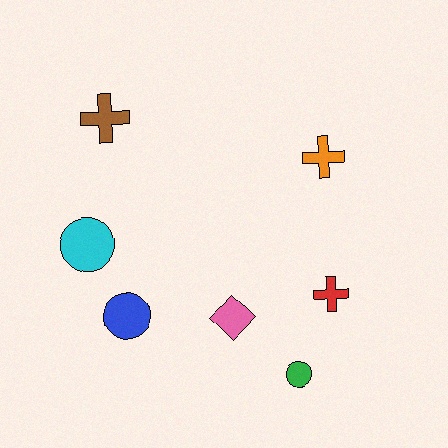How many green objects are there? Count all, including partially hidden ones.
There is 1 green object.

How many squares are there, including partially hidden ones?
There are no squares.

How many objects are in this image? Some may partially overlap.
There are 7 objects.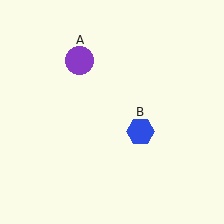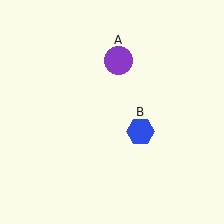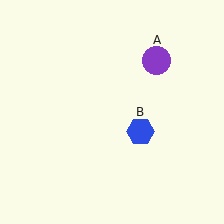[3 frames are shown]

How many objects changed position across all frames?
1 object changed position: purple circle (object A).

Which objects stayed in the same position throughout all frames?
Blue hexagon (object B) remained stationary.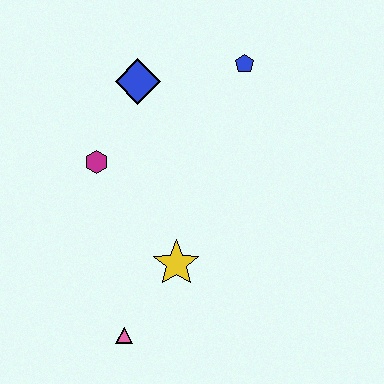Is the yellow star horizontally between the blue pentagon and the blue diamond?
Yes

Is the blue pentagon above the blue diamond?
Yes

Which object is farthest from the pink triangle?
The blue pentagon is farthest from the pink triangle.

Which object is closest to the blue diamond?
The magenta hexagon is closest to the blue diamond.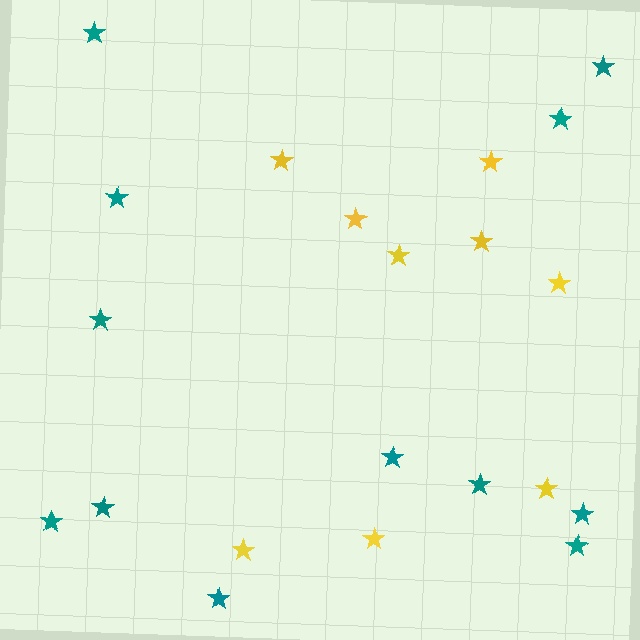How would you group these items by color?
There are 2 groups: one group of yellow stars (9) and one group of teal stars (12).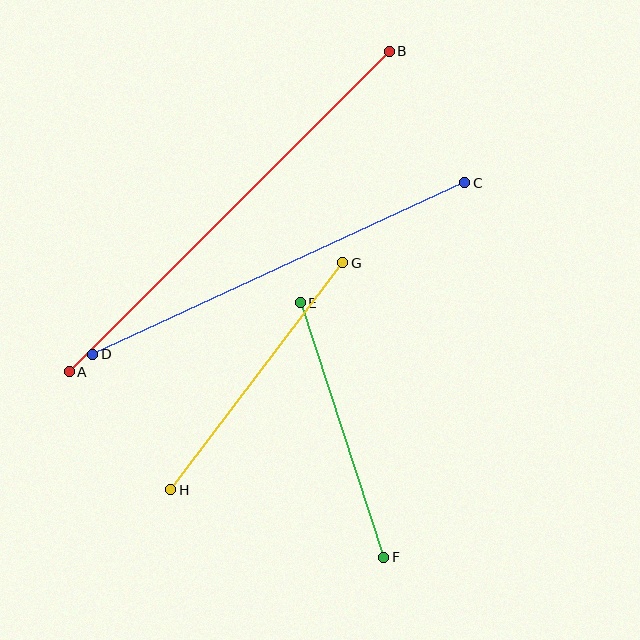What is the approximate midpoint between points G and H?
The midpoint is at approximately (257, 376) pixels.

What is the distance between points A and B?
The distance is approximately 453 pixels.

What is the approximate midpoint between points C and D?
The midpoint is at approximately (279, 269) pixels.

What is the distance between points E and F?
The distance is approximately 268 pixels.